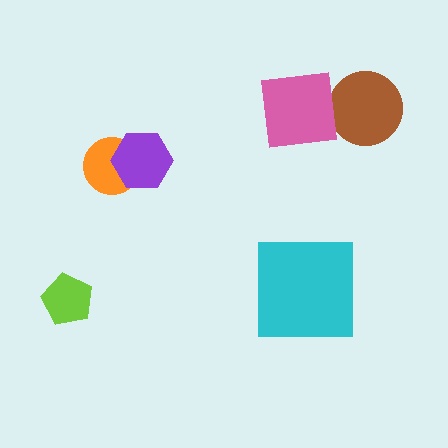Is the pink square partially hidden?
No, no other shape covers it.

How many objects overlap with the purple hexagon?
1 object overlaps with the purple hexagon.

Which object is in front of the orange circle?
The purple hexagon is in front of the orange circle.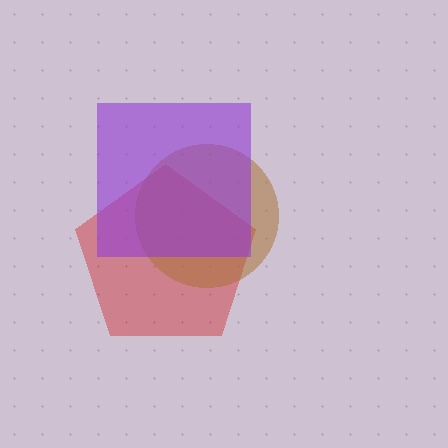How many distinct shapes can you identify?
There are 3 distinct shapes: a red pentagon, a brown circle, a purple square.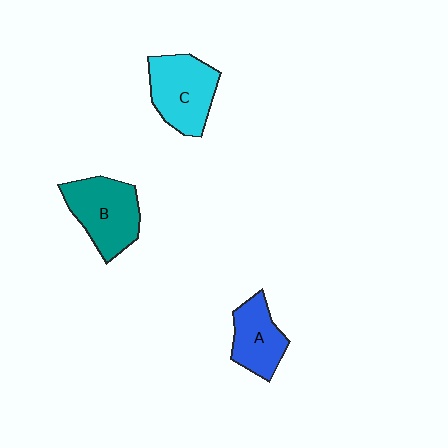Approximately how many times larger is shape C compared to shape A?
Approximately 1.3 times.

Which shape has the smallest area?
Shape A (blue).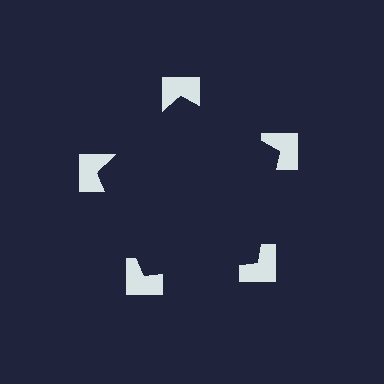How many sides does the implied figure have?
5 sides.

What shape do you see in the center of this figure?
An illusory pentagon — its edges are inferred from the aligned wedge cuts in the notched squares, not physically drawn.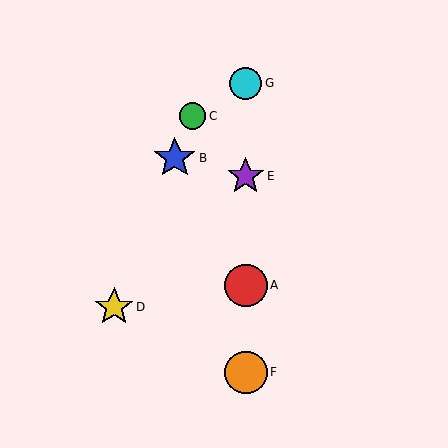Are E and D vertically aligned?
No, E is at x≈246 and D is at x≈114.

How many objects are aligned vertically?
4 objects (A, E, F, G) are aligned vertically.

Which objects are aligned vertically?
Objects A, E, F, G are aligned vertically.